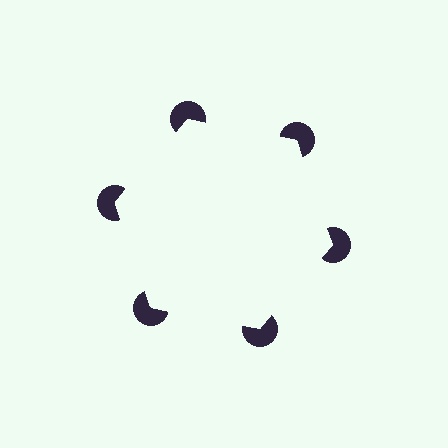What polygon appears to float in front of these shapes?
An illusory hexagon — its edges are inferred from the aligned wedge cuts in the pac-man discs, not physically drawn.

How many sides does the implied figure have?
6 sides.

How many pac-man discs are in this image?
There are 6 — one at each vertex of the illusory hexagon.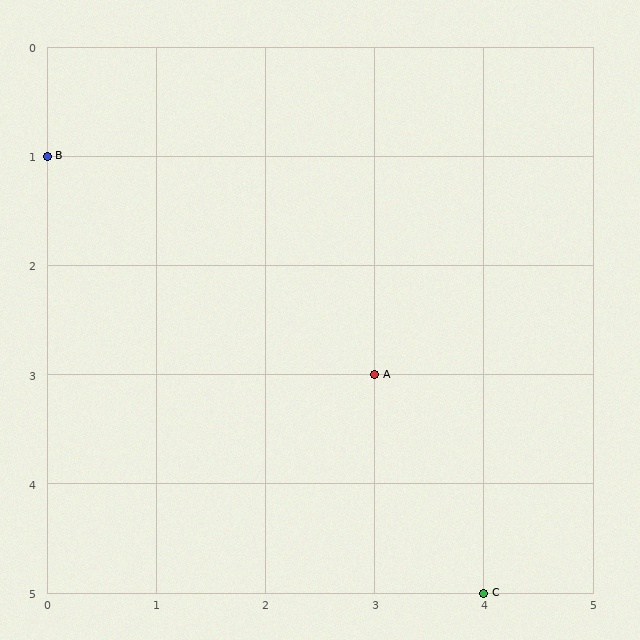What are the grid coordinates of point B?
Point B is at grid coordinates (0, 1).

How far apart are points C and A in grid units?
Points C and A are 1 column and 2 rows apart (about 2.2 grid units diagonally).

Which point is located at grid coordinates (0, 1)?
Point B is at (0, 1).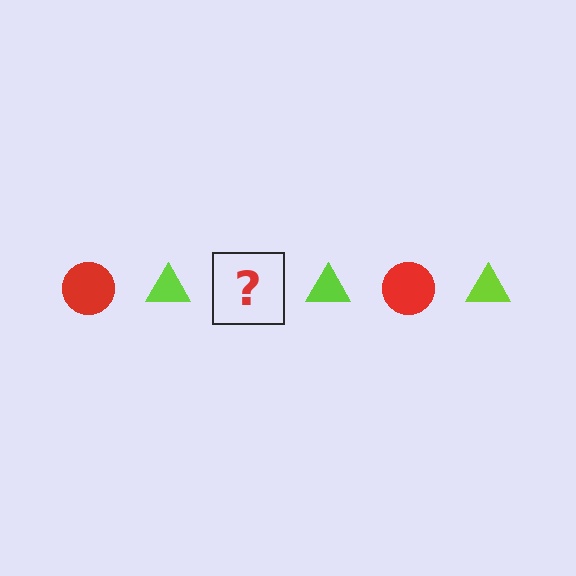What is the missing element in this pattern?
The missing element is a red circle.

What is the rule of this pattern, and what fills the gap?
The rule is that the pattern alternates between red circle and lime triangle. The gap should be filled with a red circle.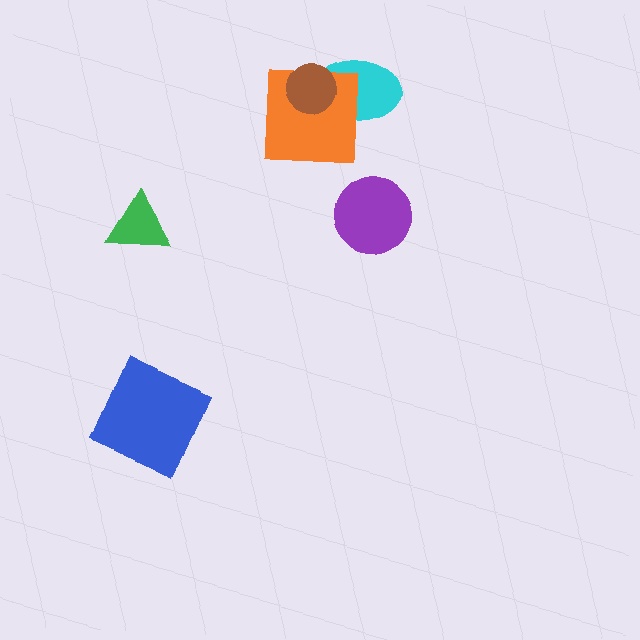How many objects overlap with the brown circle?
2 objects overlap with the brown circle.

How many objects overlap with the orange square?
2 objects overlap with the orange square.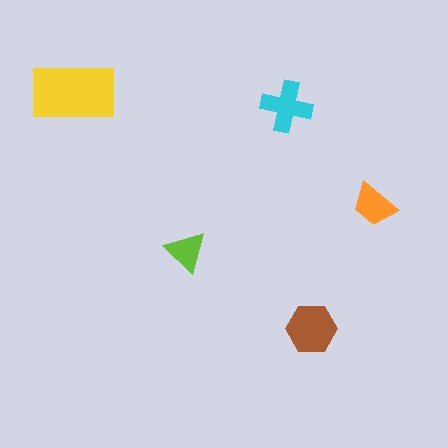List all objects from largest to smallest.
The yellow rectangle, the brown hexagon, the cyan cross, the orange trapezoid, the lime triangle.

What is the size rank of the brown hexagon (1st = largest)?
2nd.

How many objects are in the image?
There are 5 objects in the image.